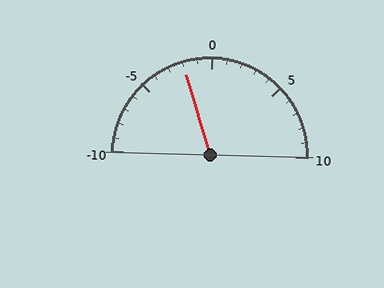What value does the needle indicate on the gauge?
The needle indicates approximately -2.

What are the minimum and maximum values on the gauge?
The gauge ranges from -10 to 10.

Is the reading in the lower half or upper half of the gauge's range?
The reading is in the lower half of the range (-10 to 10).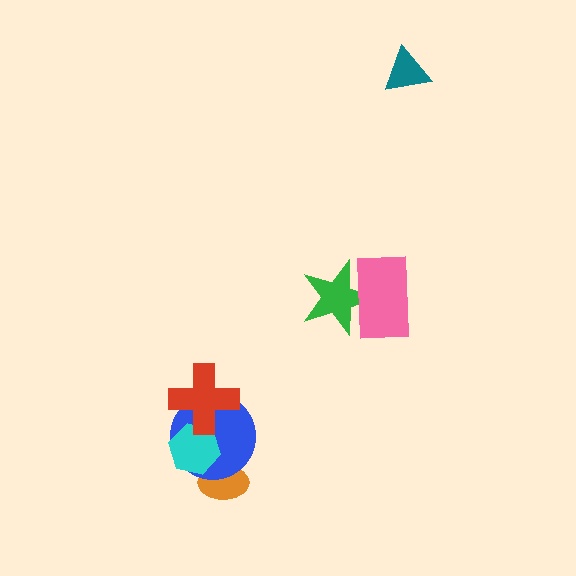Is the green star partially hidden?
Yes, it is partially covered by another shape.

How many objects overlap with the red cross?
2 objects overlap with the red cross.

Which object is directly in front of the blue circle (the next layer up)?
The cyan hexagon is directly in front of the blue circle.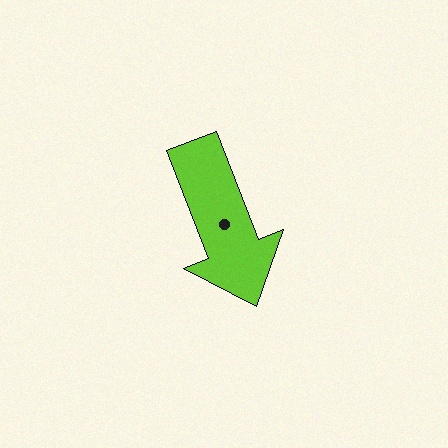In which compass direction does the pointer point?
South.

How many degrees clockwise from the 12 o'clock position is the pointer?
Approximately 159 degrees.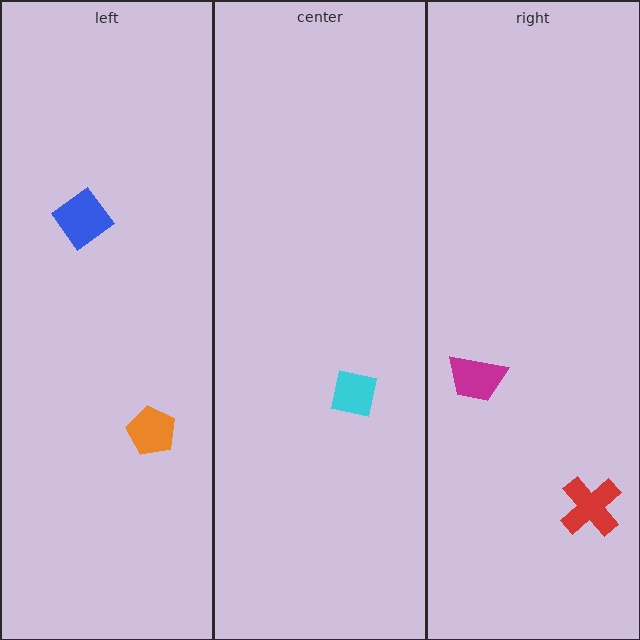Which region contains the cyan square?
The center region.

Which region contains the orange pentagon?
The left region.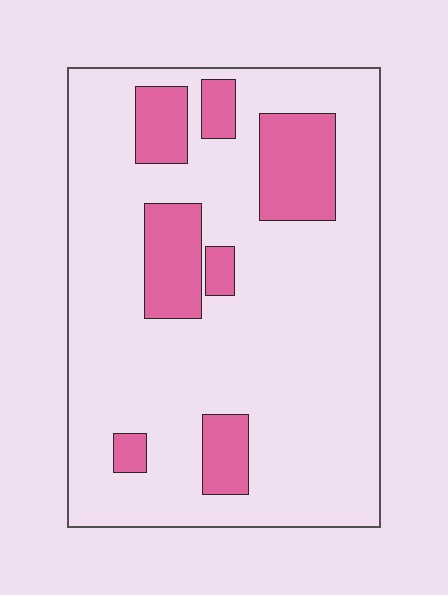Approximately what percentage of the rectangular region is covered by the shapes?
Approximately 20%.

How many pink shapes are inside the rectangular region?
7.